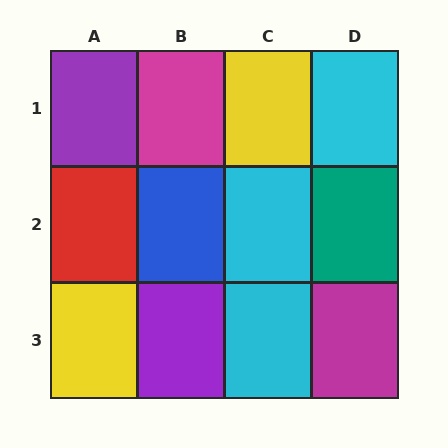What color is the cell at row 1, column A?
Purple.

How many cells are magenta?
2 cells are magenta.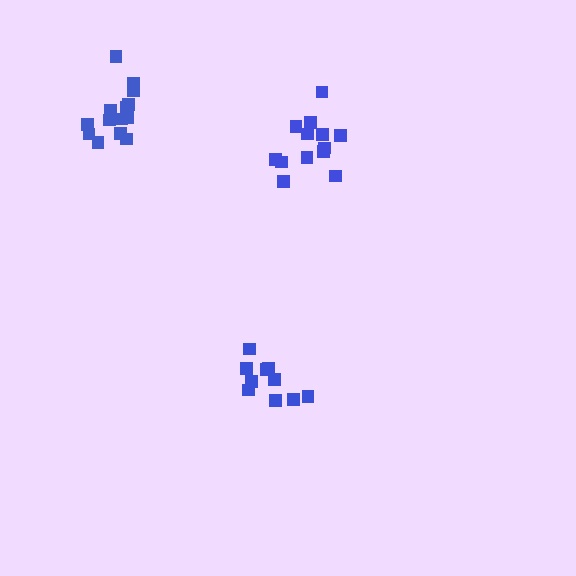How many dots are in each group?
Group 1: 14 dots, Group 2: 13 dots, Group 3: 10 dots (37 total).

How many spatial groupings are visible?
There are 3 spatial groupings.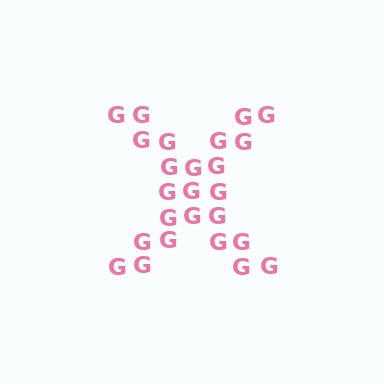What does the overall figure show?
The overall figure shows the letter X.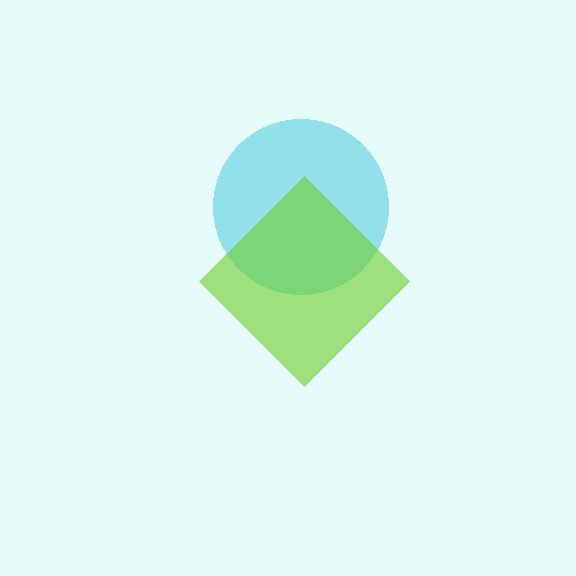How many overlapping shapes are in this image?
There are 2 overlapping shapes in the image.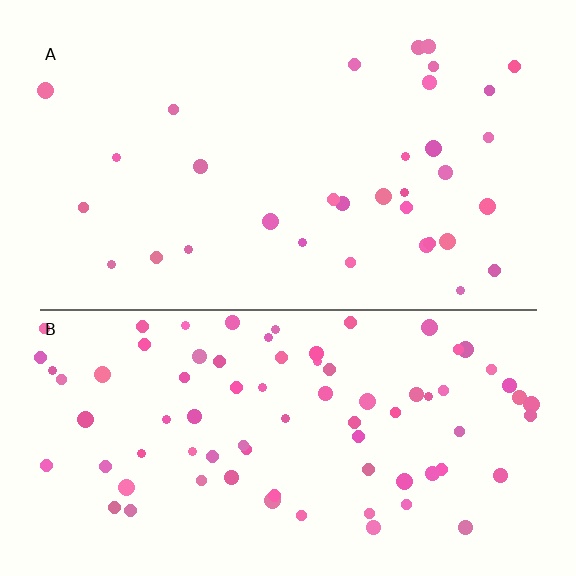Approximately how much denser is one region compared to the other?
Approximately 2.4× — region B over region A.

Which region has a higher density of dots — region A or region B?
B (the bottom).